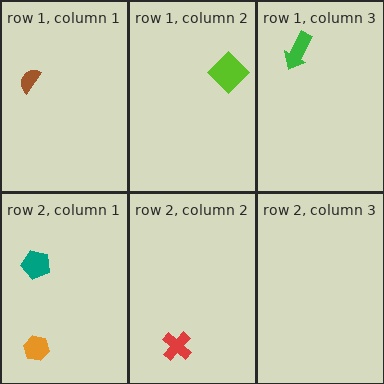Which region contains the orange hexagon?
The row 2, column 1 region.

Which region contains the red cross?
The row 2, column 2 region.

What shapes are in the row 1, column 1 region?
The brown semicircle.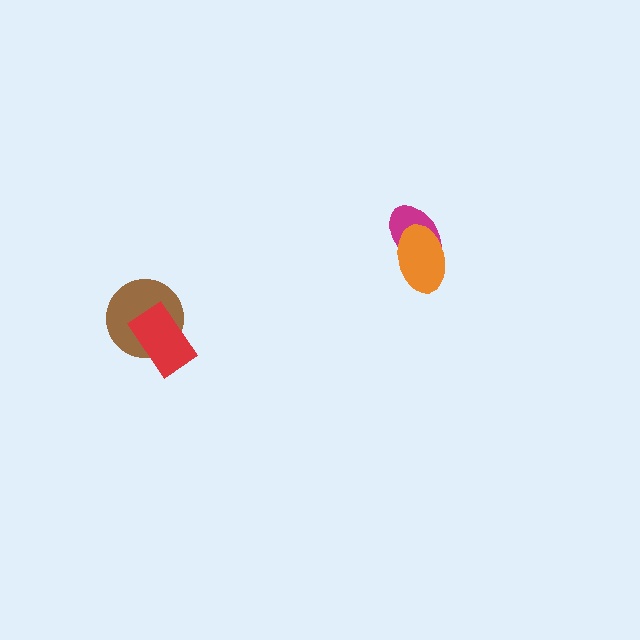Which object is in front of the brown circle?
The red rectangle is in front of the brown circle.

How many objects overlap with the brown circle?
1 object overlaps with the brown circle.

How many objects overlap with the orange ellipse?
1 object overlaps with the orange ellipse.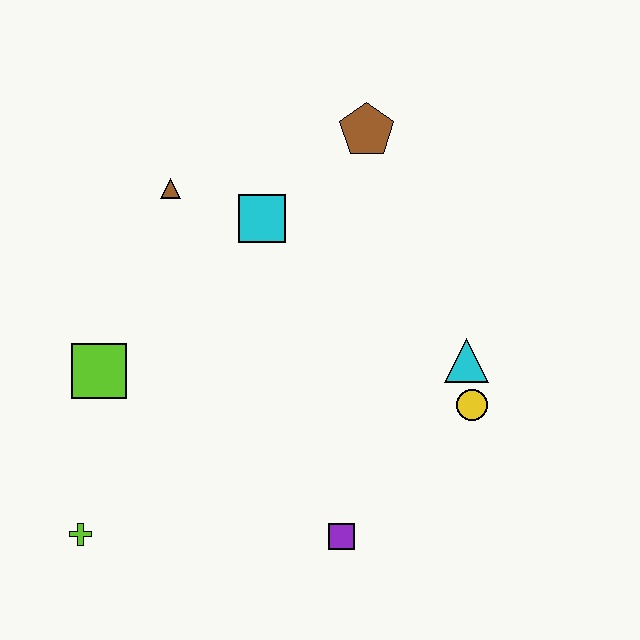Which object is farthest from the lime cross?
The brown pentagon is farthest from the lime cross.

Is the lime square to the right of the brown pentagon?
No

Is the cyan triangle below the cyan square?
Yes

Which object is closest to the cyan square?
The brown triangle is closest to the cyan square.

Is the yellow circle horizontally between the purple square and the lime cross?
No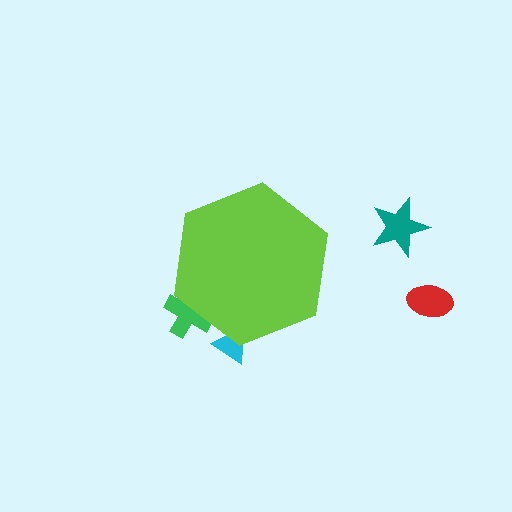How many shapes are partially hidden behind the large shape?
2 shapes are partially hidden.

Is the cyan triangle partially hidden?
Yes, the cyan triangle is partially hidden behind the lime hexagon.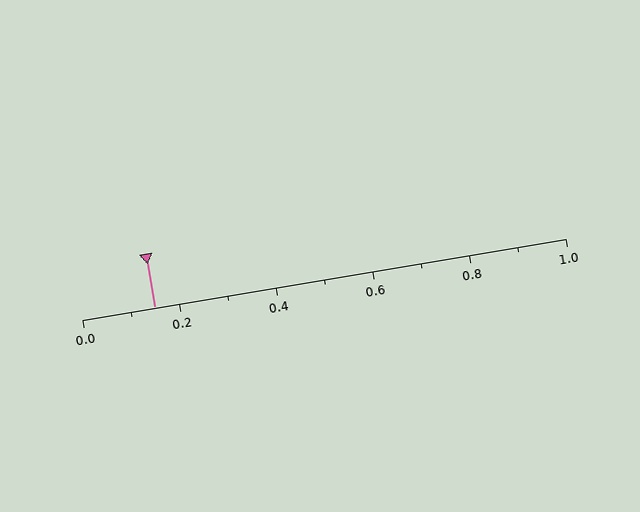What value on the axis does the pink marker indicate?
The marker indicates approximately 0.15.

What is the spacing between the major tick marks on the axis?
The major ticks are spaced 0.2 apart.